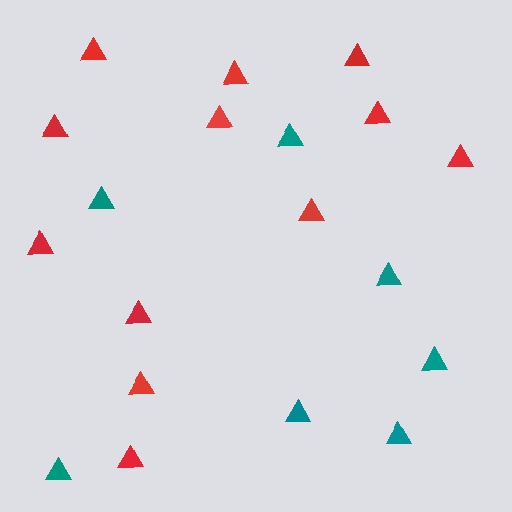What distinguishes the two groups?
There are 2 groups: one group of red triangles (12) and one group of teal triangles (7).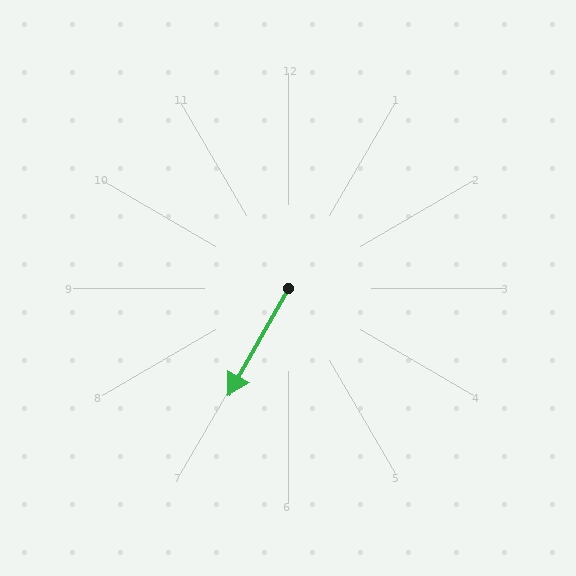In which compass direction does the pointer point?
Southwest.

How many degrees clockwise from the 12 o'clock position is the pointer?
Approximately 209 degrees.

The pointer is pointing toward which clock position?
Roughly 7 o'clock.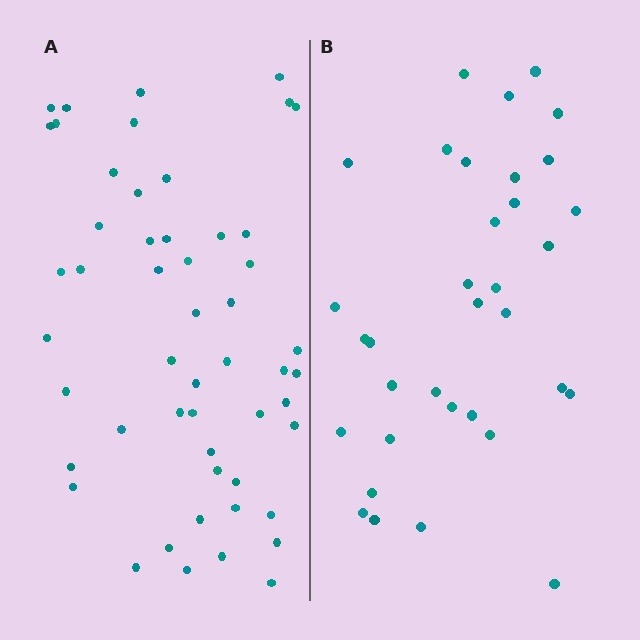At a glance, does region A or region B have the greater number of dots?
Region A (the left region) has more dots.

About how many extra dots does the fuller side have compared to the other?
Region A has approximately 20 more dots than region B.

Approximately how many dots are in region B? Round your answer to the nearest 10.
About 30 dots. (The exact count is 34, which rounds to 30.)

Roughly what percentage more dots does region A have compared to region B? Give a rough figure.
About 55% more.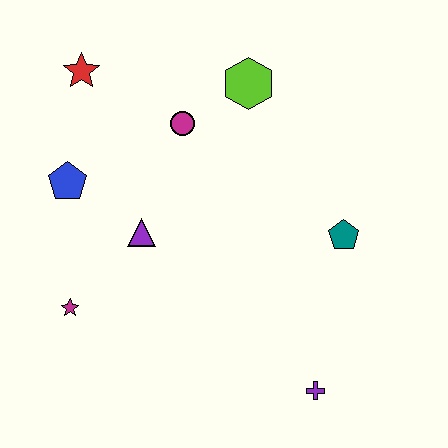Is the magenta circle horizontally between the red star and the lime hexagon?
Yes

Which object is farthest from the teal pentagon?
The red star is farthest from the teal pentagon.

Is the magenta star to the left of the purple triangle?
Yes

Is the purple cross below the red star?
Yes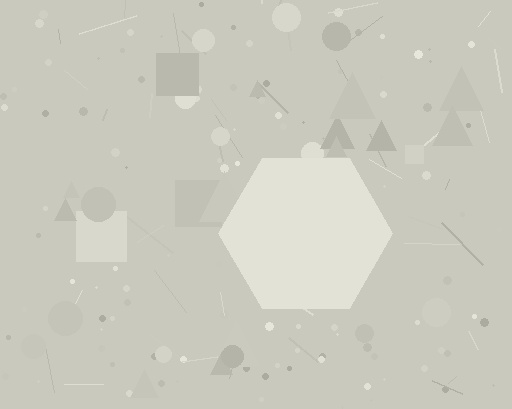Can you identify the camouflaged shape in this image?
The camouflaged shape is a hexagon.